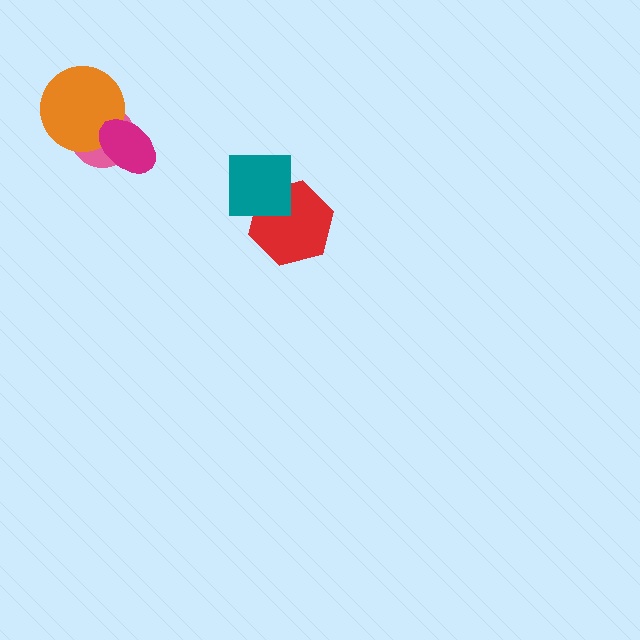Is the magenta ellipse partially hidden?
No, no other shape covers it.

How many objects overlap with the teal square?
1 object overlaps with the teal square.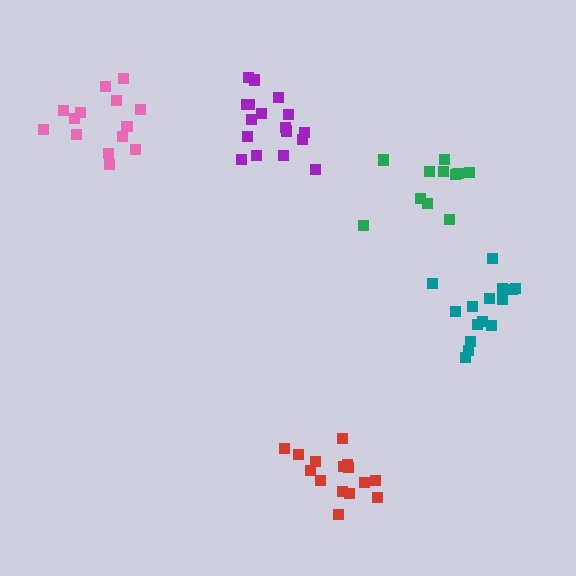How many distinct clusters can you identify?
There are 5 distinct clusters.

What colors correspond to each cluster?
The clusters are colored: green, red, purple, pink, teal.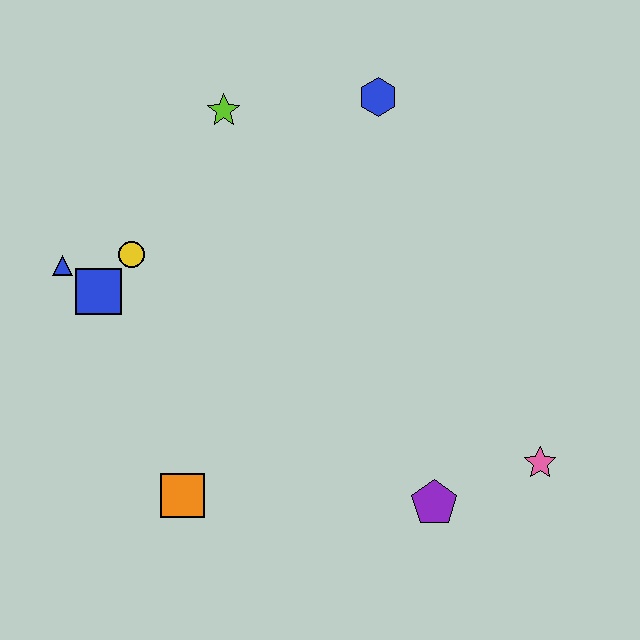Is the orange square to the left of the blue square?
No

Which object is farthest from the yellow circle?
The pink star is farthest from the yellow circle.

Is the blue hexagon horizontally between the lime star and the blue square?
No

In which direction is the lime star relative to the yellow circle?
The lime star is above the yellow circle.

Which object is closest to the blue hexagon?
The lime star is closest to the blue hexagon.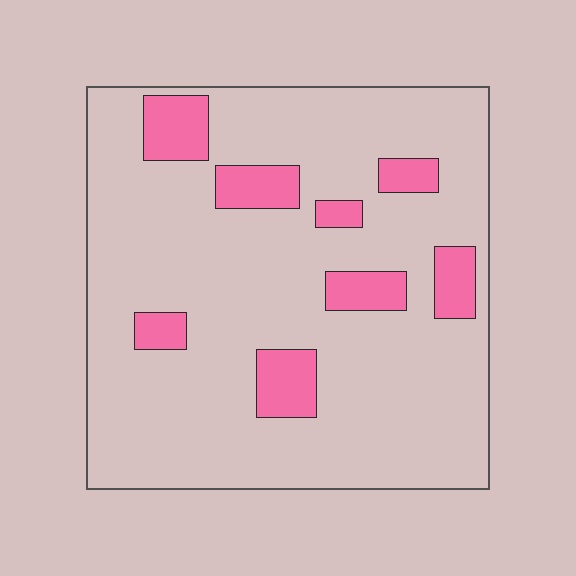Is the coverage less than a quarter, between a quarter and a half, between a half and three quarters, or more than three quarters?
Less than a quarter.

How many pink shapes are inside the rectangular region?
8.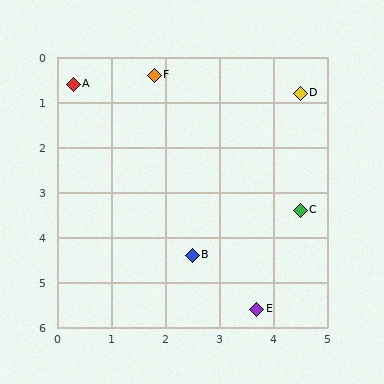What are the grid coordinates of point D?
Point D is at approximately (4.5, 0.8).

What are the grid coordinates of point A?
Point A is at approximately (0.3, 0.6).